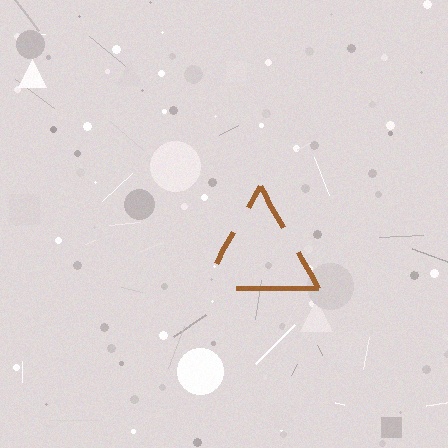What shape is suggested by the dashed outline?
The dashed outline suggests a triangle.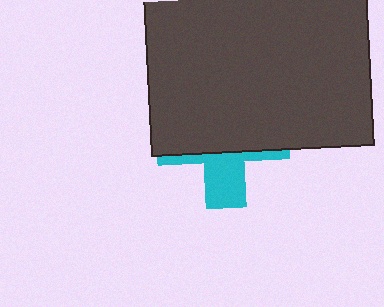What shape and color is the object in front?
The object in front is a dark gray rectangle.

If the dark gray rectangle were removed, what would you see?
You would see the complete cyan cross.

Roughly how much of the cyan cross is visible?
A small part of it is visible (roughly 32%).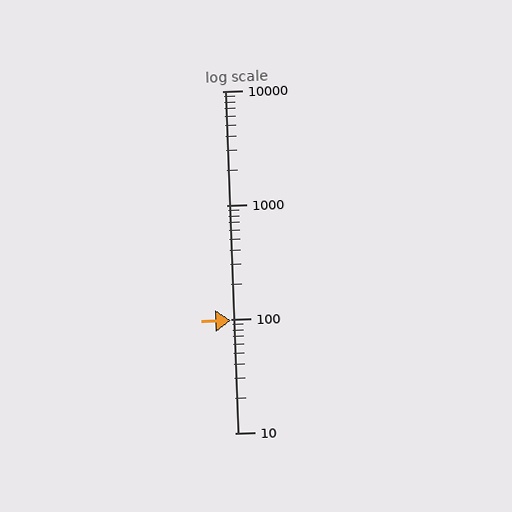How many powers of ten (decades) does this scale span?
The scale spans 3 decades, from 10 to 10000.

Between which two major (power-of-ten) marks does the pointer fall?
The pointer is between 10 and 100.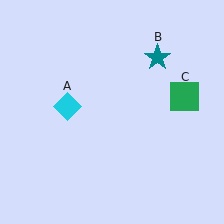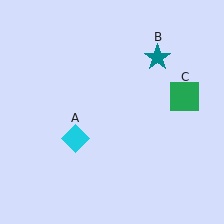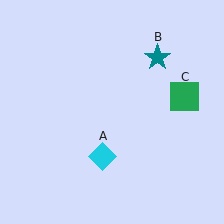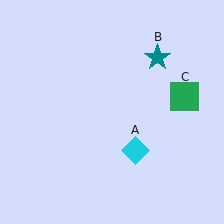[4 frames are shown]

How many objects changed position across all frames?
1 object changed position: cyan diamond (object A).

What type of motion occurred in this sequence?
The cyan diamond (object A) rotated counterclockwise around the center of the scene.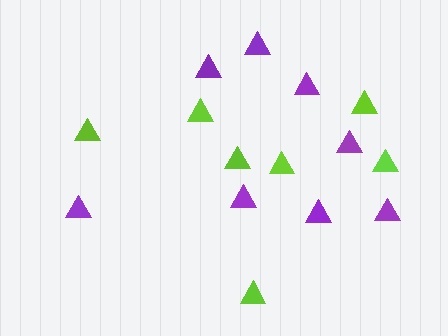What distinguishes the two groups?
There are 2 groups: one group of purple triangles (8) and one group of lime triangles (7).